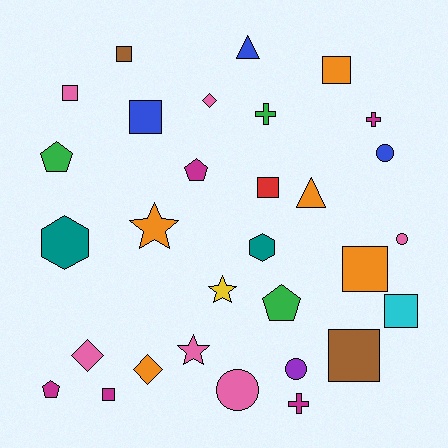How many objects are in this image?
There are 30 objects.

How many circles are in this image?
There are 4 circles.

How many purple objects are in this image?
There is 1 purple object.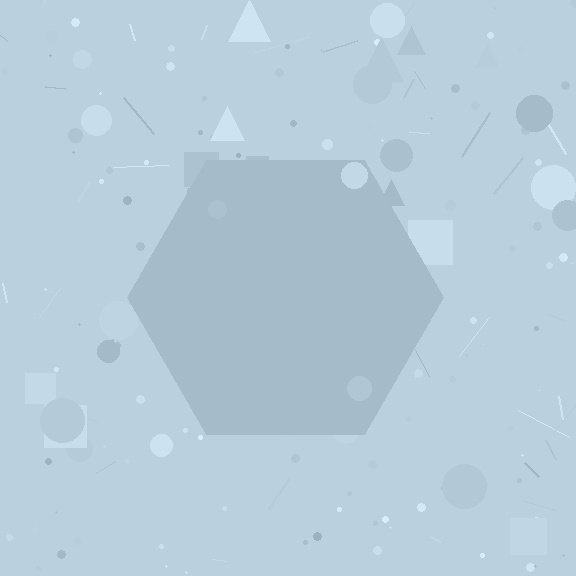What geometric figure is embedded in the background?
A hexagon is embedded in the background.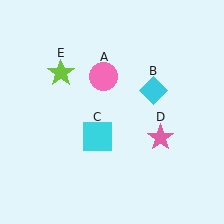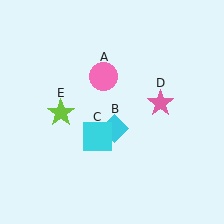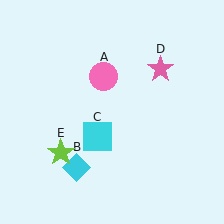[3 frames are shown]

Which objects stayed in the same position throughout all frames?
Pink circle (object A) and cyan square (object C) remained stationary.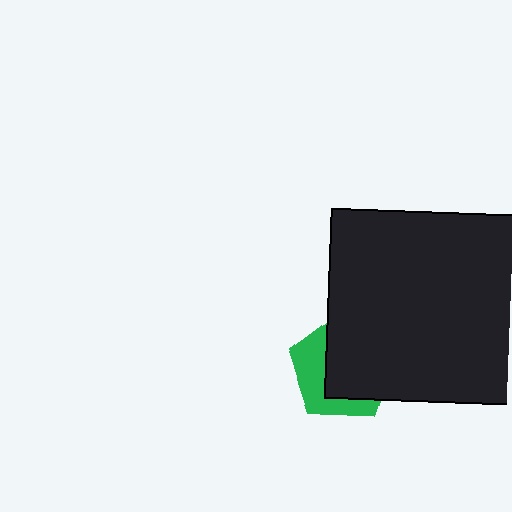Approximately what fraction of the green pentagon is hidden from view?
Roughly 61% of the green pentagon is hidden behind the black square.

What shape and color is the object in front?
The object in front is a black square.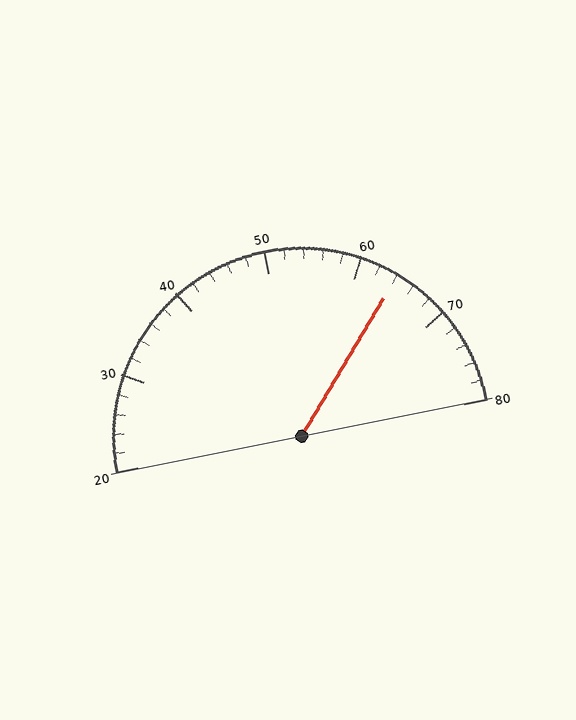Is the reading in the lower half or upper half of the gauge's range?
The reading is in the upper half of the range (20 to 80).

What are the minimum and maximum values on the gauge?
The gauge ranges from 20 to 80.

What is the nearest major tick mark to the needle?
The nearest major tick mark is 60.